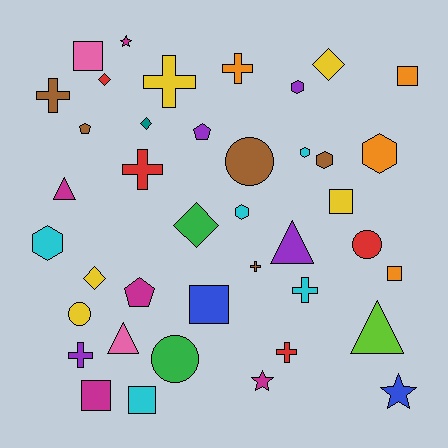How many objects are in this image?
There are 40 objects.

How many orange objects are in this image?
There are 4 orange objects.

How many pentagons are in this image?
There are 3 pentagons.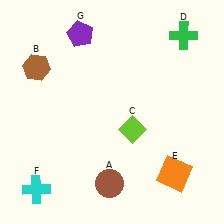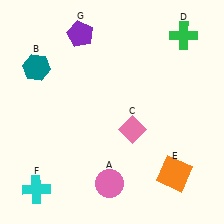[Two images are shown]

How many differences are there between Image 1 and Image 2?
There are 3 differences between the two images.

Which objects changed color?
A changed from brown to pink. B changed from brown to teal. C changed from lime to pink.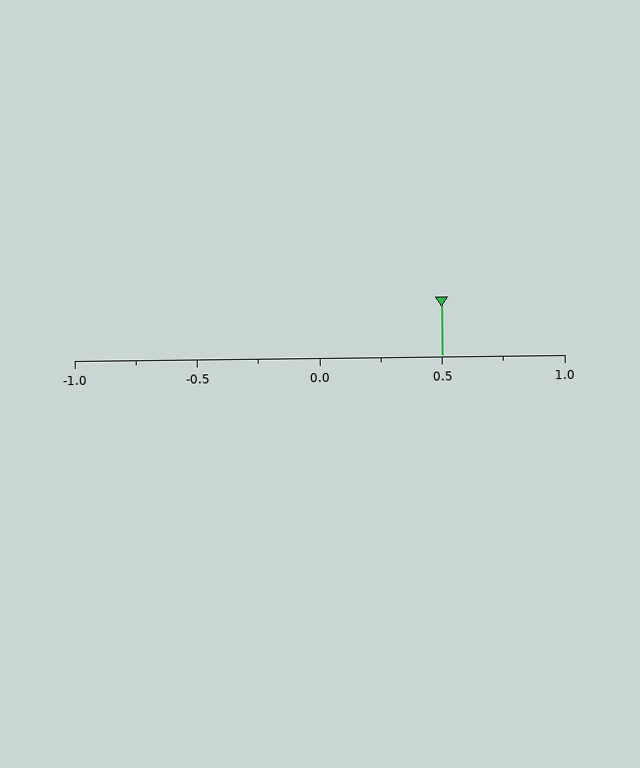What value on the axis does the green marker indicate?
The marker indicates approximately 0.5.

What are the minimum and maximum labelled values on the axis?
The axis runs from -1.0 to 1.0.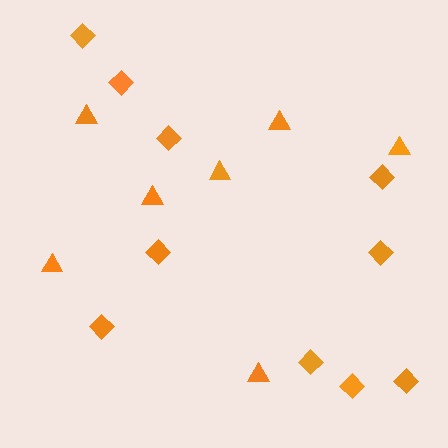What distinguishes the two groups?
There are 2 groups: one group of triangles (7) and one group of diamonds (10).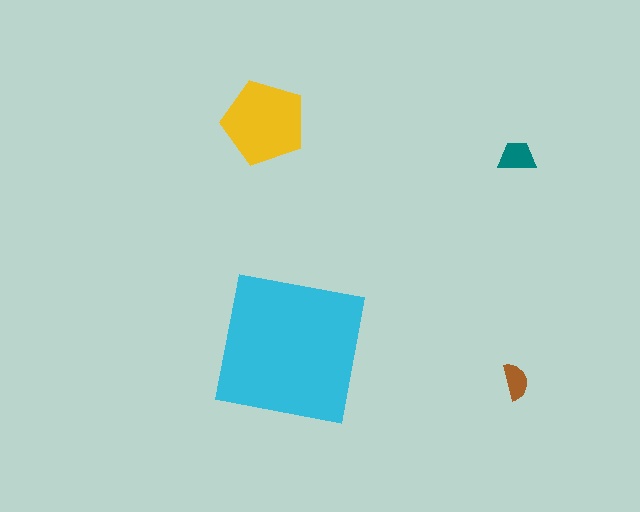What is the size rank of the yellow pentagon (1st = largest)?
2nd.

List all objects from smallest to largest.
The brown semicircle, the teal trapezoid, the yellow pentagon, the cyan square.